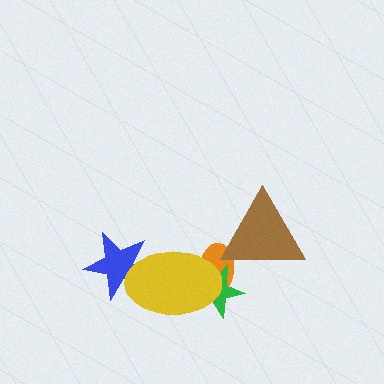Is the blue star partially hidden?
Yes, it is partially covered by another shape.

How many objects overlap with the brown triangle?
1 object overlaps with the brown triangle.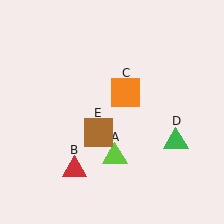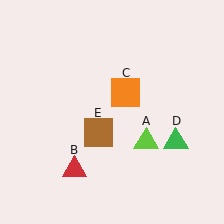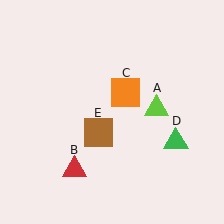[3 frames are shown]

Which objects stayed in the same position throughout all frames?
Red triangle (object B) and orange square (object C) and green triangle (object D) and brown square (object E) remained stationary.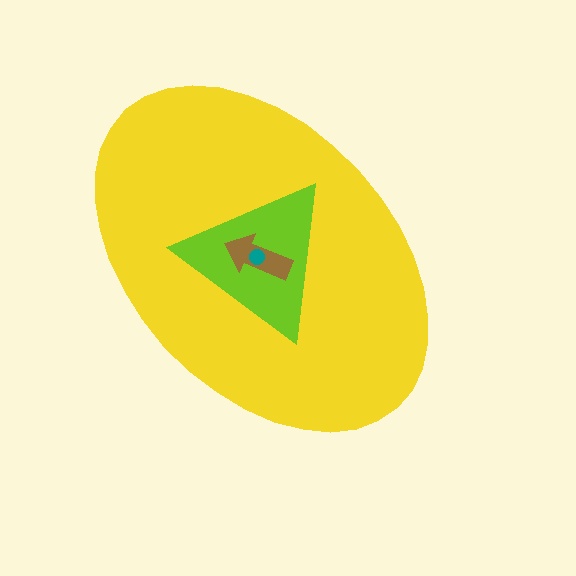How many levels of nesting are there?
4.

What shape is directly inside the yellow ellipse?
The lime triangle.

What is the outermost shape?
The yellow ellipse.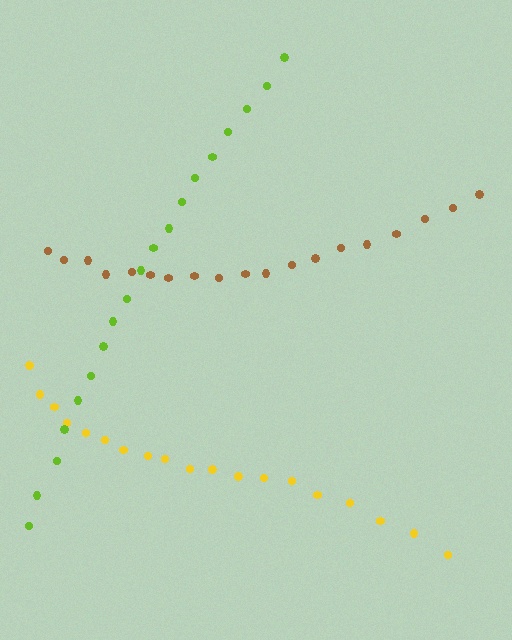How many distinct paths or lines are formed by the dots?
There are 3 distinct paths.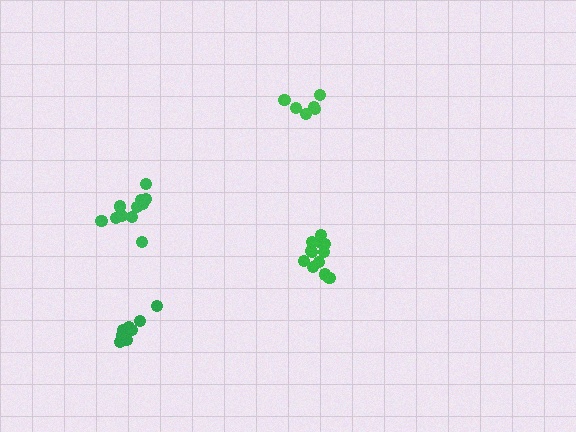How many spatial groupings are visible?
There are 4 spatial groupings.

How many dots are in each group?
Group 1: 11 dots, Group 2: 12 dots, Group 3: 8 dots, Group 4: 6 dots (37 total).